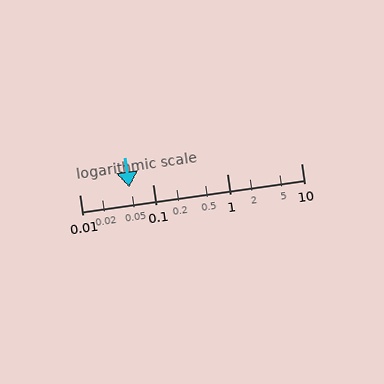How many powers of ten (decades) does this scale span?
The scale spans 3 decades, from 0.01 to 10.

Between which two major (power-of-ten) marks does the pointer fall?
The pointer is between 0.01 and 0.1.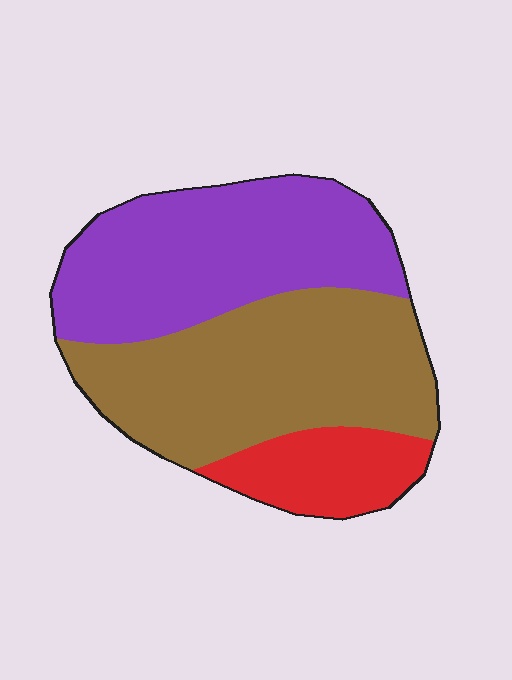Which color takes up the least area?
Red, at roughly 15%.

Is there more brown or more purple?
Brown.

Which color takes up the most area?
Brown, at roughly 45%.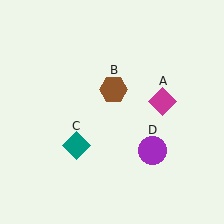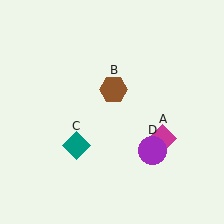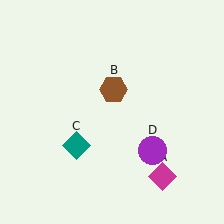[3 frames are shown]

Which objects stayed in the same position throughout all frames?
Brown hexagon (object B) and teal diamond (object C) and purple circle (object D) remained stationary.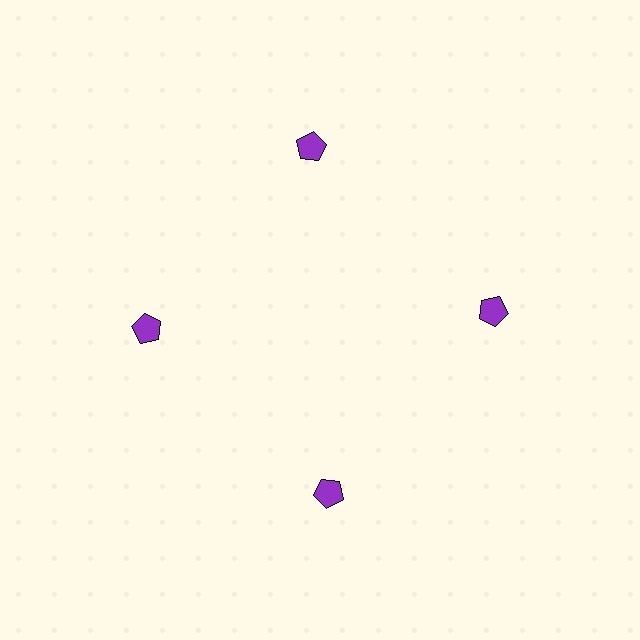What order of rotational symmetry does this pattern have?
This pattern has 4-fold rotational symmetry.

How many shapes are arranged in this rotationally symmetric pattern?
There are 4 shapes, arranged in 4 groups of 1.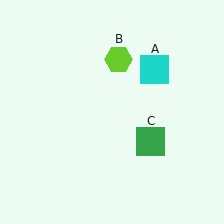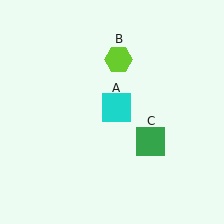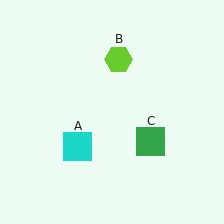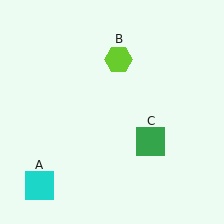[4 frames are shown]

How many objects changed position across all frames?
1 object changed position: cyan square (object A).